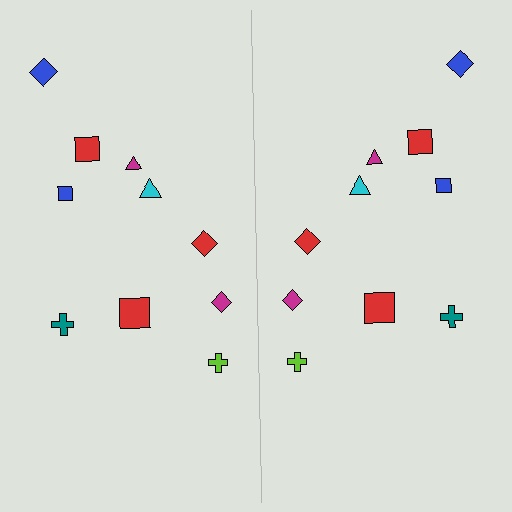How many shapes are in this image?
There are 20 shapes in this image.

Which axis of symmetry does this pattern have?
The pattern has a vertical axis of symmetry running through the center of the image.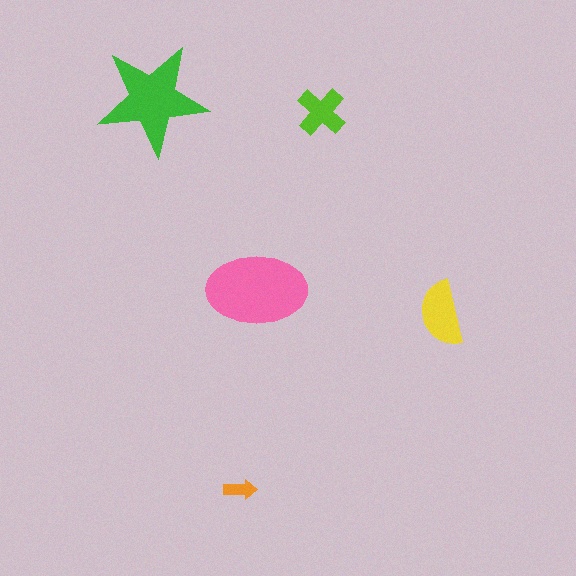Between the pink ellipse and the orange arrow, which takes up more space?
The pink ellipse.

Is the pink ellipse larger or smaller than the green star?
Larger.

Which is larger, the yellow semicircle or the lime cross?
The yellow semicircle.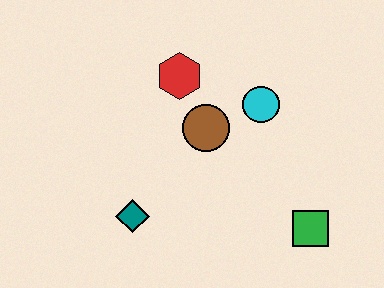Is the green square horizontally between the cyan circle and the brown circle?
No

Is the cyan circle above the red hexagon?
No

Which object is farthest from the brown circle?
The green square is farthest from the brown circle.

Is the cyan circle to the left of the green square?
Yes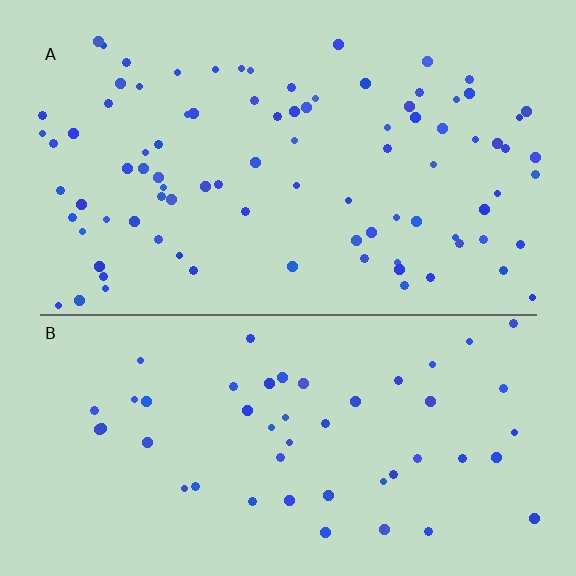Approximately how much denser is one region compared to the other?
Approximately 1.8× — region A over region B.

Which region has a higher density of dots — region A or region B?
A (the top).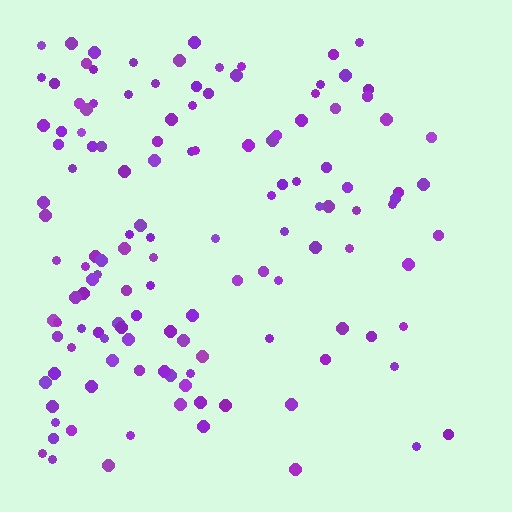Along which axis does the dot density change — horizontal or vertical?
Horizontal.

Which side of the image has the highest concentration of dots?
The left.